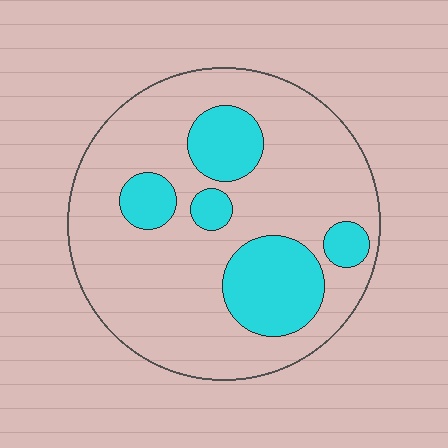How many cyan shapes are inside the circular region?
5.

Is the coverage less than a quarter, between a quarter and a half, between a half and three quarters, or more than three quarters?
Less than a quarter.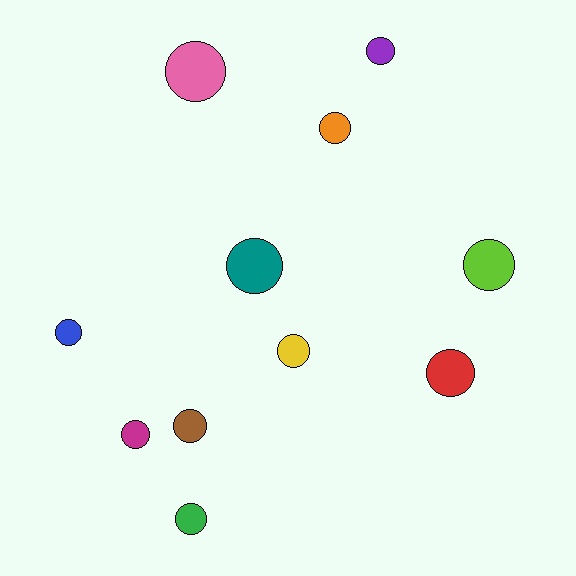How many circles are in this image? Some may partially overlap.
There are 11 circles.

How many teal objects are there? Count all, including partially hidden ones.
There is 1 teal object.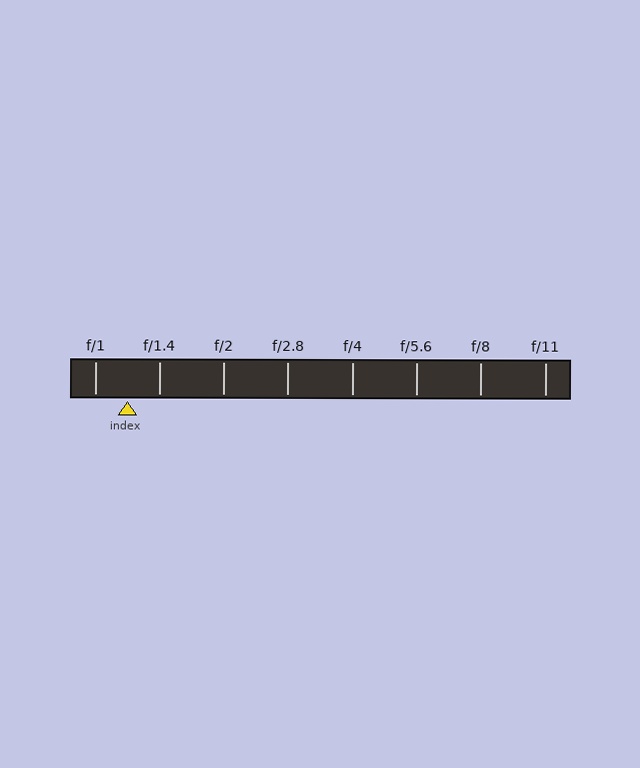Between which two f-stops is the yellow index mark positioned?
The index mark is between f/1 and f/1.4.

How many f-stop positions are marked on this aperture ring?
There are 8 f-stop positions marked.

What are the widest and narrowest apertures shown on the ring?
The widest aperture shown is f/1 and the narrowest is f/11.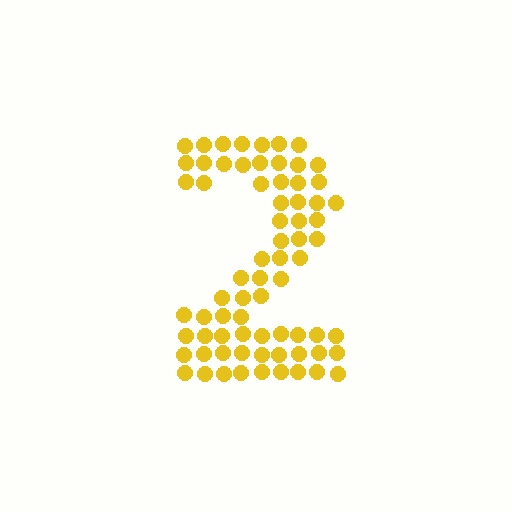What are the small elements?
The small elements are circles.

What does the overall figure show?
The overall figure shows the digit 2.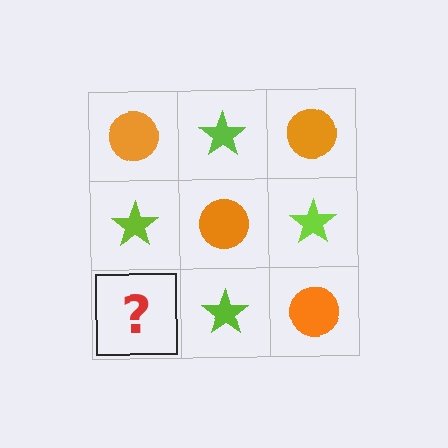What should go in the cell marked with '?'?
The missing cell should contain an orange circle.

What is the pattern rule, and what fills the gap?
The rule is that it alternates orange circle and lime star in a checkerboard pattern. The gap should be filled with an orange circle.